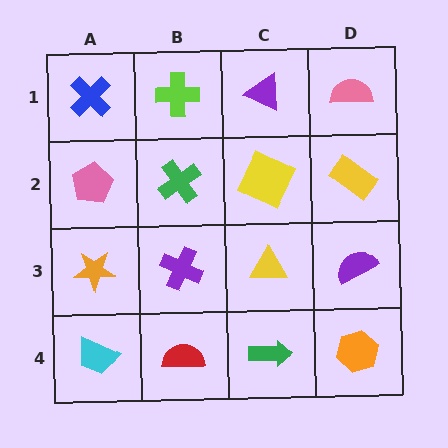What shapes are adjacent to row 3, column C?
A yellow square (row 2, column C), a green arrow (row 4, column C), a purple cross (row 3, column B), a purple semicircle (row 3, column D).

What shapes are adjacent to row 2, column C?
A purple triangle (row 1, column C), a yellow triangle (row 3, column C), a green cross (row 2, column B), a yellow rectangle (row 2, column D).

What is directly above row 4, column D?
A purple semicircle.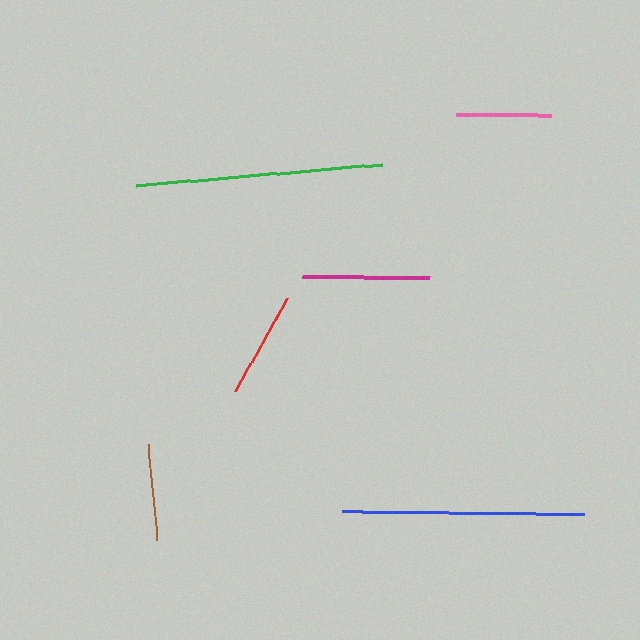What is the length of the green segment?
The green segment is approximately 247 pixels long.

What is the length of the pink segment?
The pink segment is approximately 95 pixels long.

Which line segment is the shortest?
The pink line is the shortest at approximately 95 pixels.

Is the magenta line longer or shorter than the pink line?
The magenta line is longer than the pink line.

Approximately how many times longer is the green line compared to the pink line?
The green line is approximately 2.6 times the length of the pink line.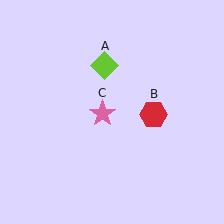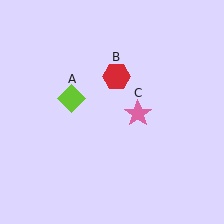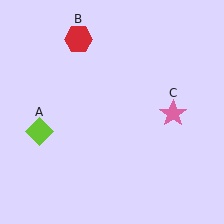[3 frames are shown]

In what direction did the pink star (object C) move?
The pink star (object C) moved right.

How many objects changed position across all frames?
3 objects changed position: lime diamond (object A), red hexagon (object B), pink star (object C).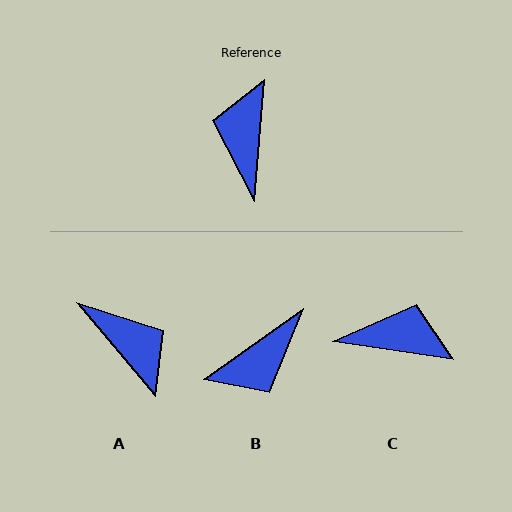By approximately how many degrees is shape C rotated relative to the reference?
Approximately 94 degrees clockwise.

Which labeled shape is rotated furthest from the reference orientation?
A, about 135 degrees away.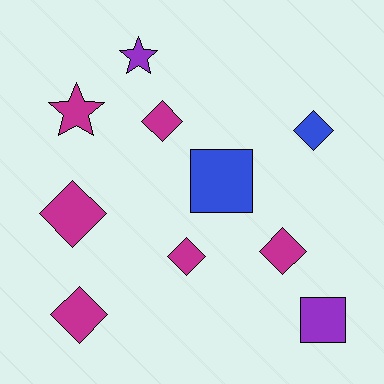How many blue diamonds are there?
There is 1 blue diamond.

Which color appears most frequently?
Magenta, with 6 objects.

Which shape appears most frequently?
Diamond, with 6 objects.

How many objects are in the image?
There are 10 objects.